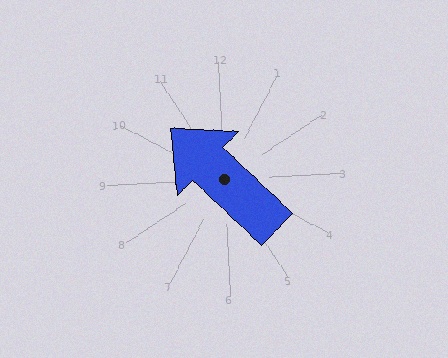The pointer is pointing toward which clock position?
Roughly 11 o'clock.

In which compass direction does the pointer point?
Northwest.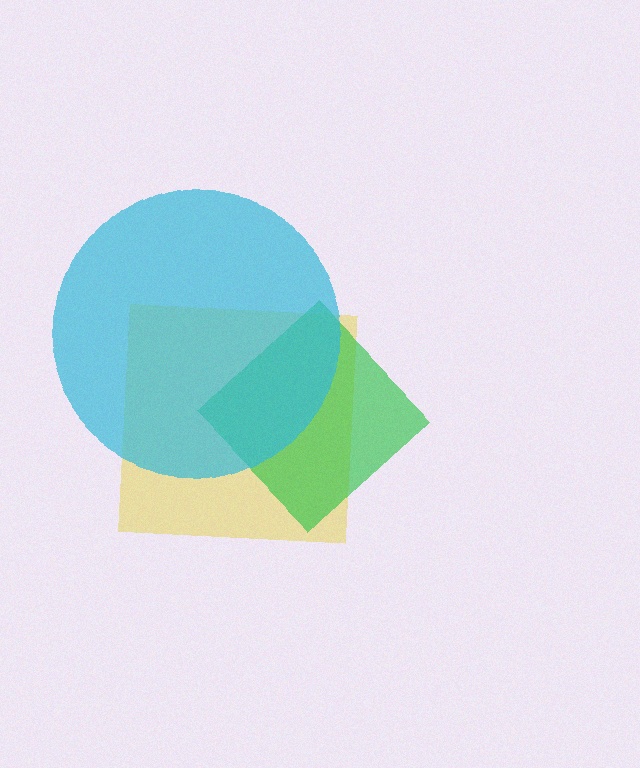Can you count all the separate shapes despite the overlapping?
Yes, there are 3 separate shapes.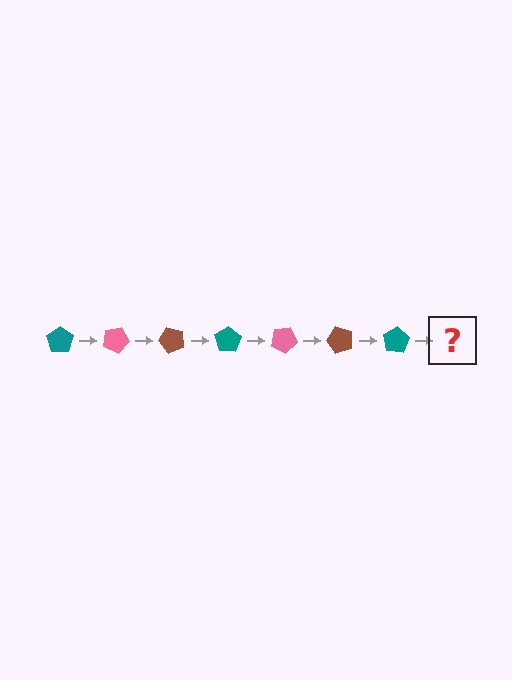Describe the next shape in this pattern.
It should be a pink pentagon, rotated 175 degrees from the start.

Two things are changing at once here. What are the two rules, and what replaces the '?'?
The two rules are that it rotates 25 degrees each step and the color cycles through teal, pink, and brown. The '?' should be a pink pentagon, rotated 175 degrees from the start.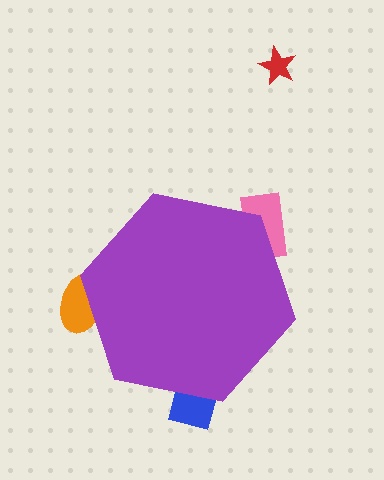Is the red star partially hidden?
No, the red star is fully visible.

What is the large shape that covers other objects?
A purple hexagon.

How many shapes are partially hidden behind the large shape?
3 shapes are partially hidden.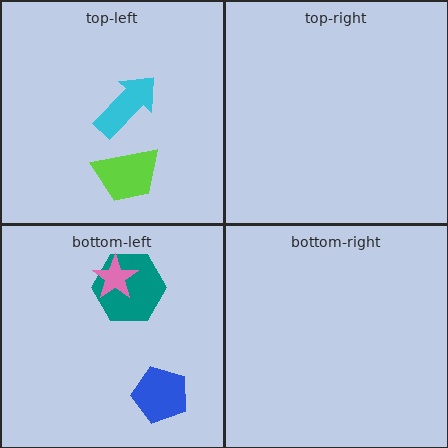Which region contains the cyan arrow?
The top-left region.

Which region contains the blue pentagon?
The bottom-left region.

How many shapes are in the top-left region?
2.